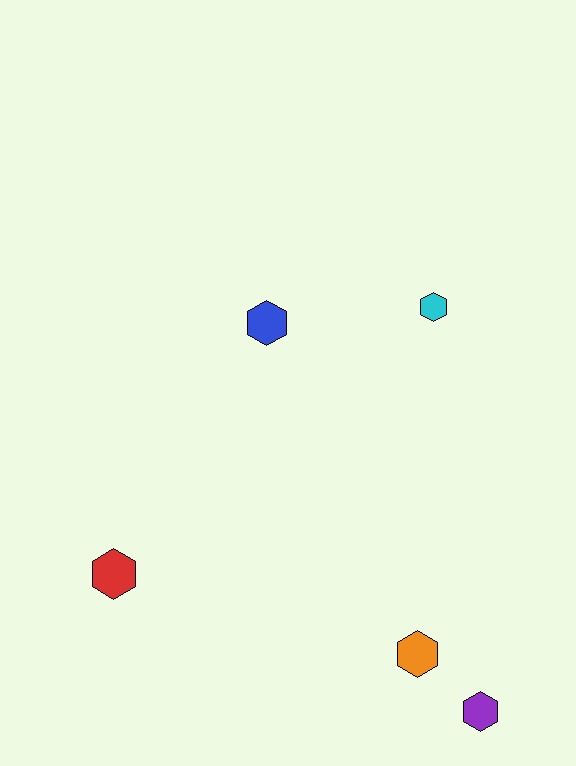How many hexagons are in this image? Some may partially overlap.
There are 5 hexagons.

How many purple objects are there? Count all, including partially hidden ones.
There is 1 purple object.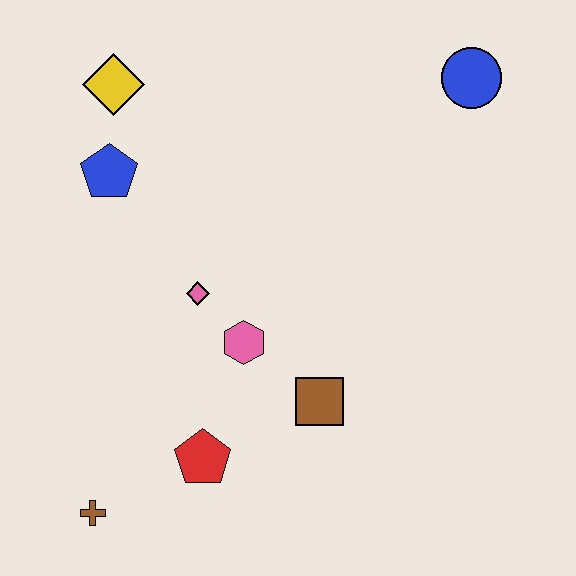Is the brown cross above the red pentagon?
No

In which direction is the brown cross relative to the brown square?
The brown cross is to the left of the brown square.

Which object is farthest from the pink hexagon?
The blue circle is farthest from the pink hexagon.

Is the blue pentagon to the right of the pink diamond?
No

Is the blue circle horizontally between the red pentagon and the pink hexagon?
No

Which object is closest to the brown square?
The pink hexagon is closest to the brown square.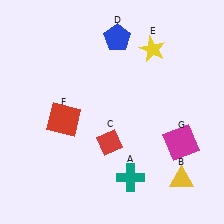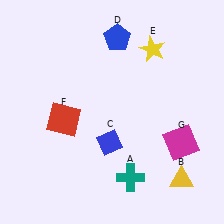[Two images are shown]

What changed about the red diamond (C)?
In Image 1, C is red. In Image 2, it changed to blue.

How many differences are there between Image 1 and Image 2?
There is 1 difference between the two images.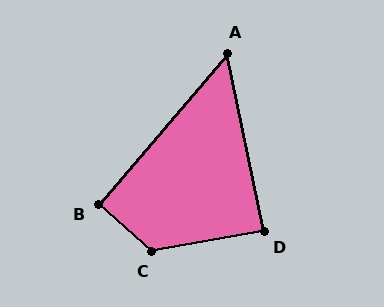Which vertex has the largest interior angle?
C, at approximately 128 degrees.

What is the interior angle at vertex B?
Approximately 91 degrees (approximately right).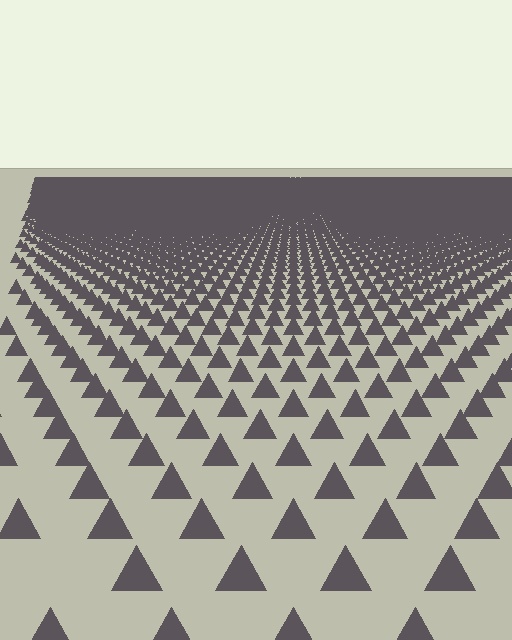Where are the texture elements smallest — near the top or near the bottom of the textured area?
Near the top.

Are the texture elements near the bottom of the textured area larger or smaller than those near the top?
Larger. Near the bottom, elements are closer to the viewer and appear at a bigger on-screen size.